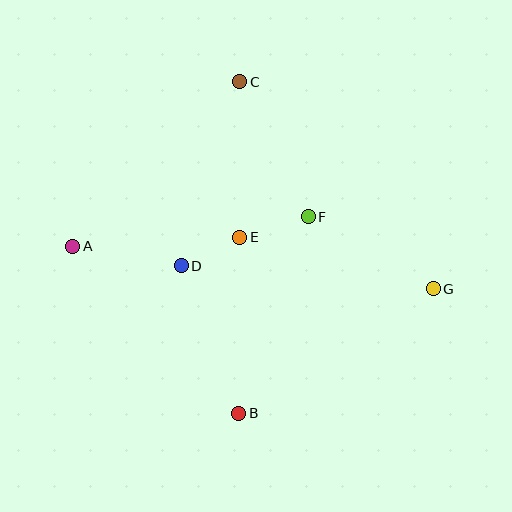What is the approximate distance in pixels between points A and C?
The distance between A and C is approximately 234 pixels.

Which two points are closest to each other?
Points D and E are closest to each other.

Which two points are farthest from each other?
Points A and G are farthest from each other.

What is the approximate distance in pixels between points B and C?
The distance between B and C is approximately 332 pixels.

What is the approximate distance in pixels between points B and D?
The distance between B and D is approximately 158 pixels.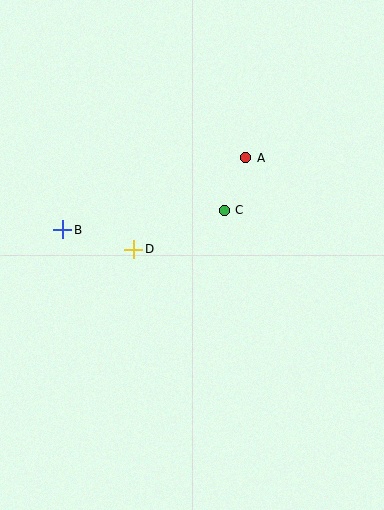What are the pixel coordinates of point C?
Point C is at (224, 210).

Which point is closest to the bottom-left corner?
Point B is closest to the bottom-left corner.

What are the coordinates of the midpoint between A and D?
The midpoint between A and D is at (190, 203).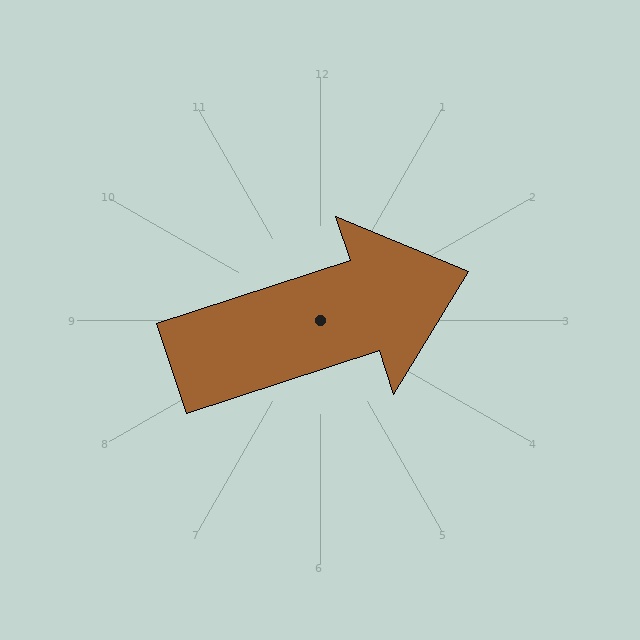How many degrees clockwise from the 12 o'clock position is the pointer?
Approximately 72 degrees.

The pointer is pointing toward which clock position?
Roughly 2 o'clock.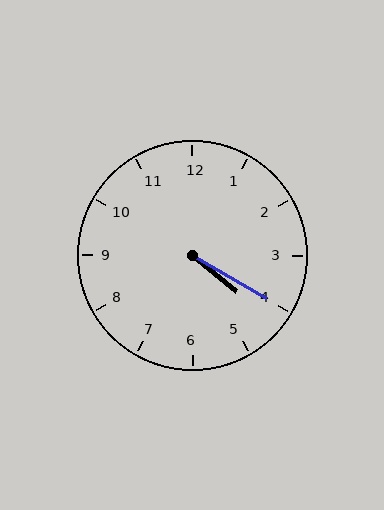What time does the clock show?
4:20.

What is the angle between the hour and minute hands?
Approximately 10 degrees.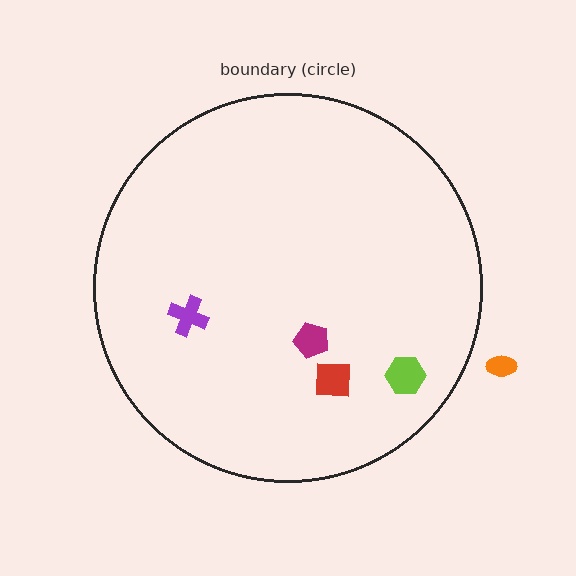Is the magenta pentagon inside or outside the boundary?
Inside.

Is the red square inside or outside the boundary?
Inside.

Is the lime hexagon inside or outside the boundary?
Inside.